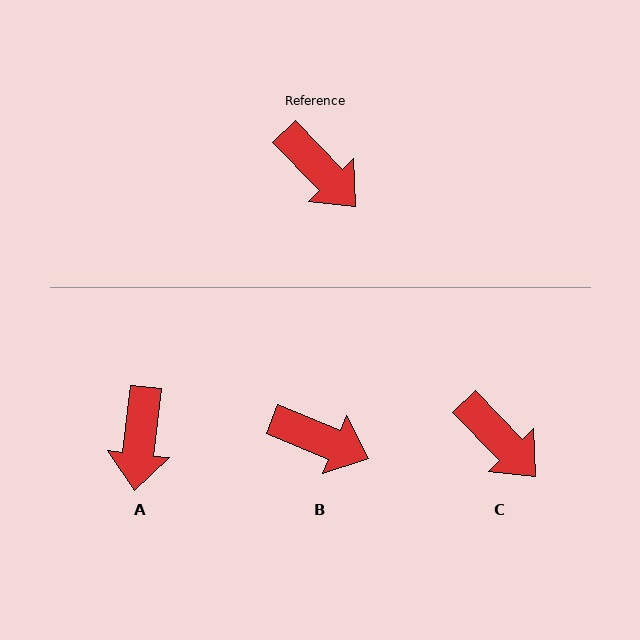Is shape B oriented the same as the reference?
No, it is off by about 24 degrees.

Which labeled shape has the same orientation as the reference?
C.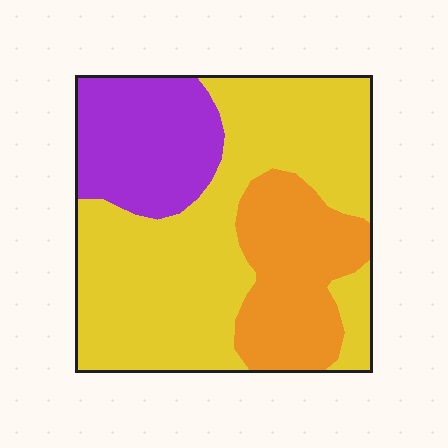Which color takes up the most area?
Yellow, at roughly 55%.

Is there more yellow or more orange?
Yellow.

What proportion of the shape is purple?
Purple takes up between a sixth and a third of the shape.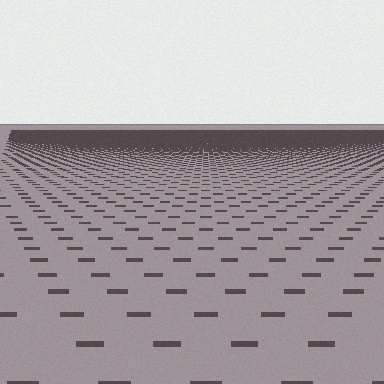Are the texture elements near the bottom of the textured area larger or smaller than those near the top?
Larger. Near the bottom, elements are closer to the viewer and appear at a bigger on-screen size.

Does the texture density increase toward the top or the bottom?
Density increases toward the top.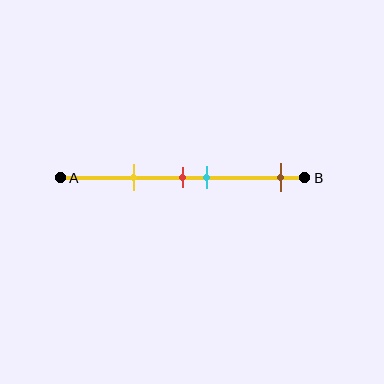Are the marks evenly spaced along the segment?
No, the marks are not evenly spaced.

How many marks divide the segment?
There are 4 marks dividing the segment.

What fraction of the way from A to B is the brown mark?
The brown mark is approximately 90% (0.9) of the way from A to B.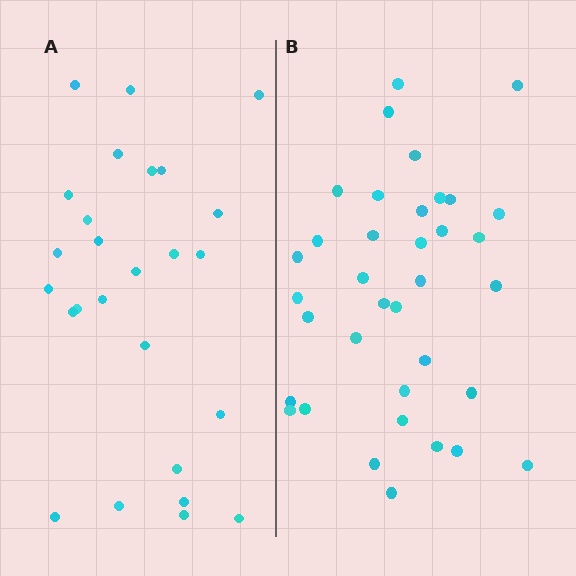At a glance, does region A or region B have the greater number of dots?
Region B (the right region) has more dots.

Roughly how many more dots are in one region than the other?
Region B has roughly 10 or so more dots than region A.